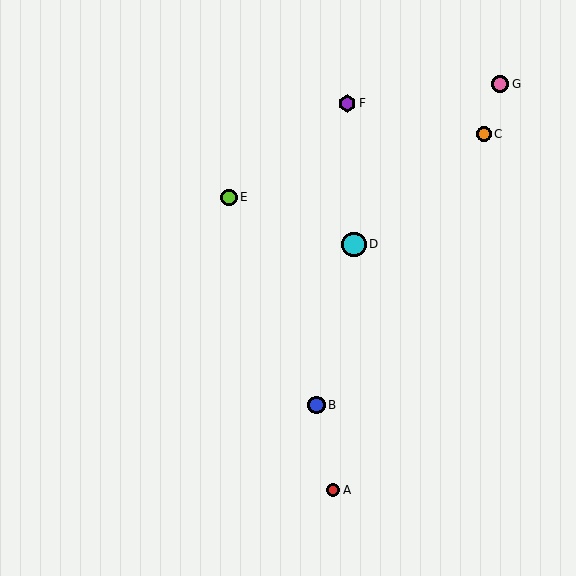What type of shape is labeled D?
Shape D is a cyan circle.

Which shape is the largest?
The cyan circle (labeled D) is the largest.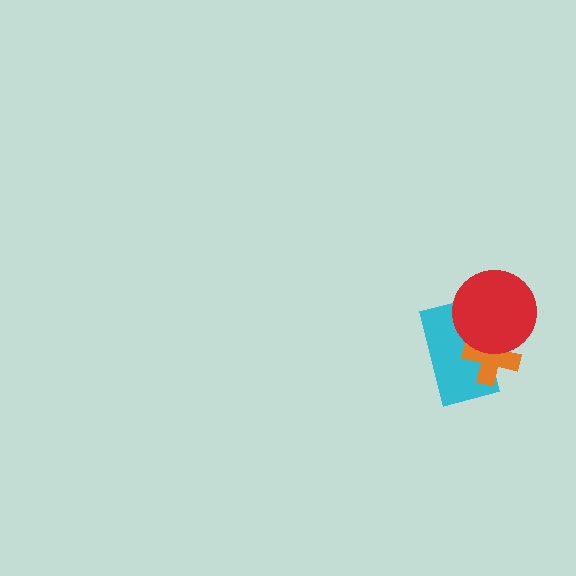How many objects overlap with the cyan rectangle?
2 objects overlap with the cyan rectangle.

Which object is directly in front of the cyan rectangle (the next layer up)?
The orange cross is directly in front of the cyan rectangle.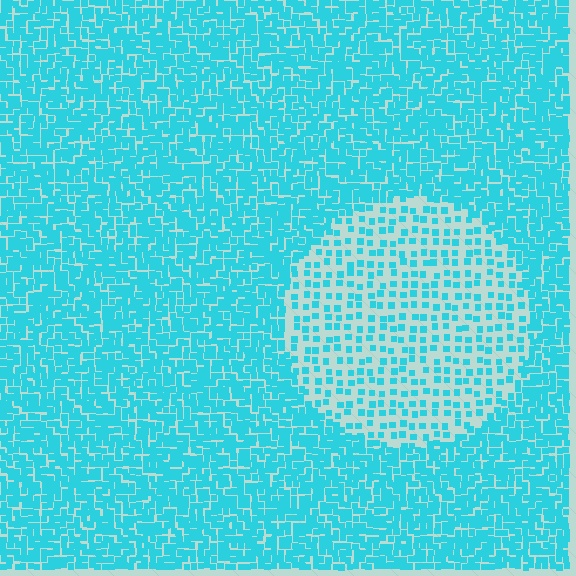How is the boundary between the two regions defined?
The boundary is defined by a change in element density (approximately 2.5x ratio). All elements are the same color, size, and shape.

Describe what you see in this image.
The image contains small cyan elements arranged at two different densities. A circle-shaped region is visible where the elements are less densely packed than the surrounding area.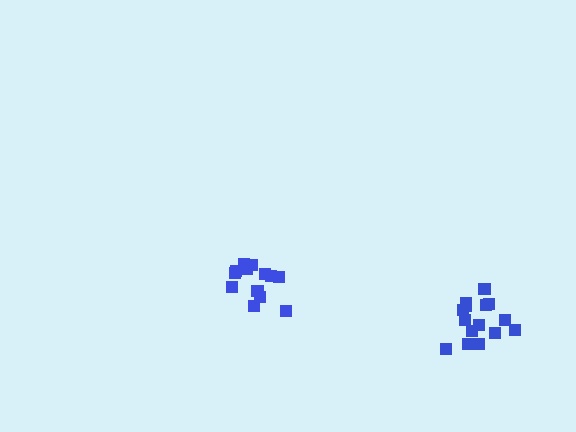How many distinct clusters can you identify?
There are 2 distinct clusters.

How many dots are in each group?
Group 1: 13 dots, Group 2: 15 dots (28 total).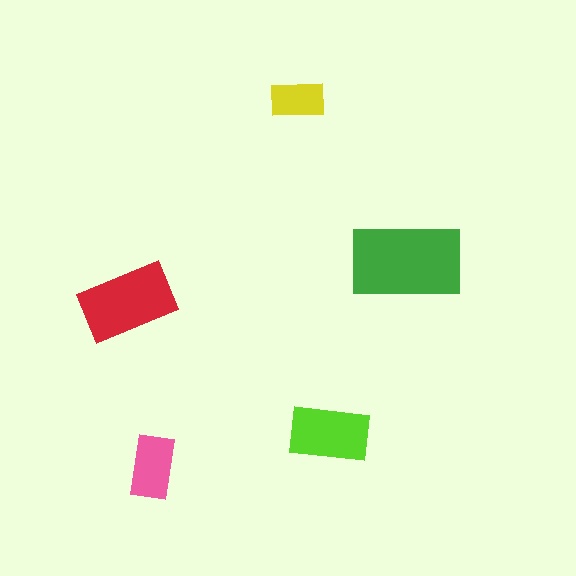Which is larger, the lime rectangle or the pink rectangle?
The lime one.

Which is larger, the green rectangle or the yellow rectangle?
The green one.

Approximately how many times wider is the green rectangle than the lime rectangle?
About 1.5 times wider.